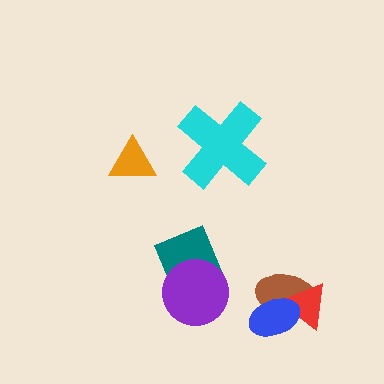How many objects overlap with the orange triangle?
0 objects overlap with the orange triangle.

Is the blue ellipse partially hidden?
No, no other shape covers it.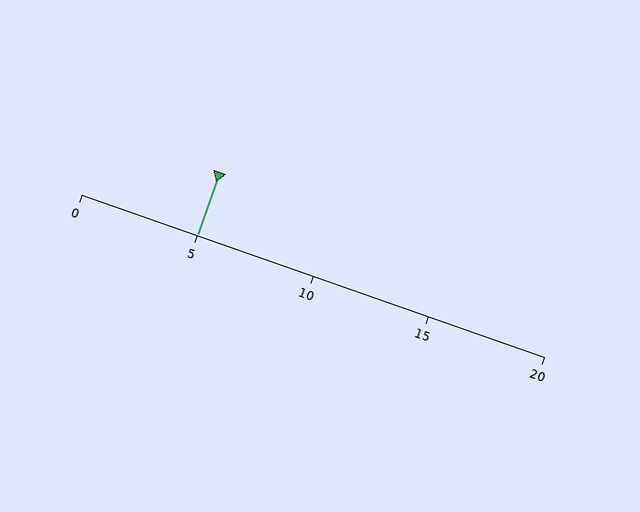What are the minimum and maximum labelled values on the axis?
The axis runs from 0 to 20.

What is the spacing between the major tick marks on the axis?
The major ticks are spaced 5 apart.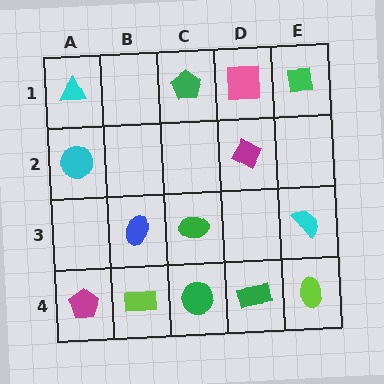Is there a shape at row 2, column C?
No, that cell is empty.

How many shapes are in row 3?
3 shapes.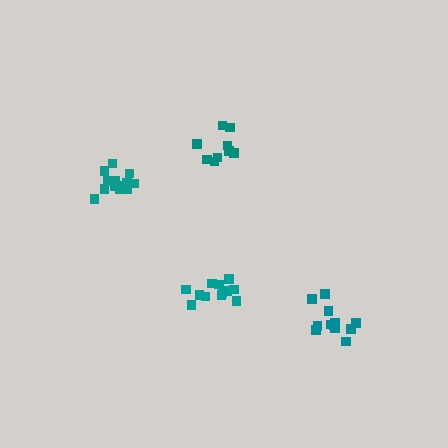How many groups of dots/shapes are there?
There are 4 groups.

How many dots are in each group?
Group 1: 13 dots, Group 2: 9 dots, Group 3: 12 dots, Group 4: 12 dots (46 total).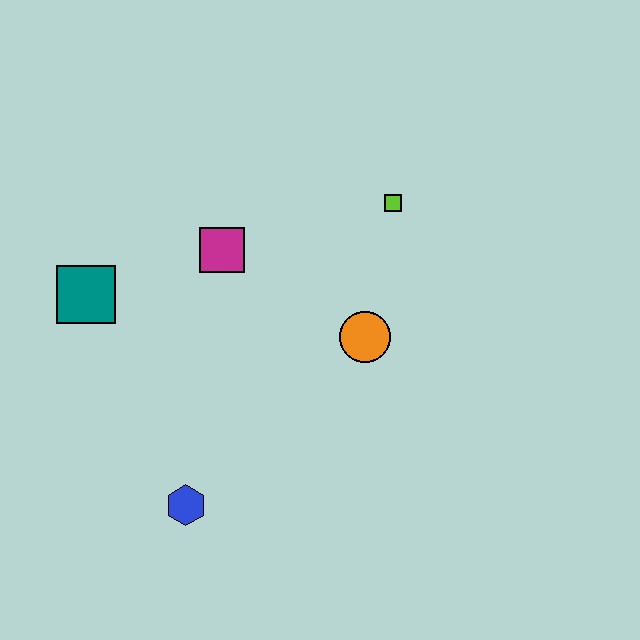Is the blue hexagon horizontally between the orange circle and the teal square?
Yes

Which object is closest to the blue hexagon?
The teal square is closest to the blue hexagon.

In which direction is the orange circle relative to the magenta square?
The orange circle is to the right of the magenta square.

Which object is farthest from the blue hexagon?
The lime square is farthest from the blue hexagon.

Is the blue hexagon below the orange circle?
Yes